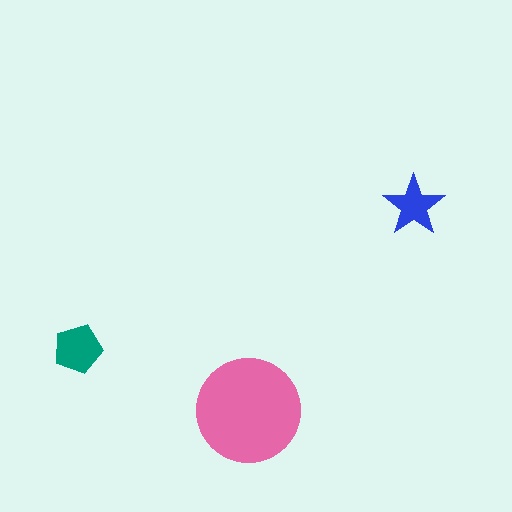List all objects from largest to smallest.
The pink circle, the teal pentagon, the blue star.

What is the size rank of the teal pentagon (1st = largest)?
2nd.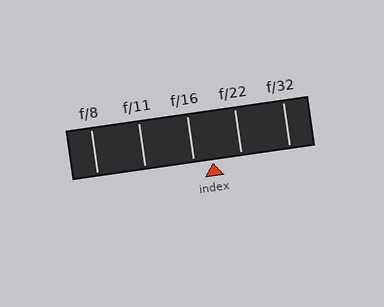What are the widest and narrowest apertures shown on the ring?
The widest aperture shown is f/8 and the narrowest is f/32.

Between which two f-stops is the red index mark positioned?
The index mark is between f/16 and f/22.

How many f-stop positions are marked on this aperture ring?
There are 5 f-stop positions marked.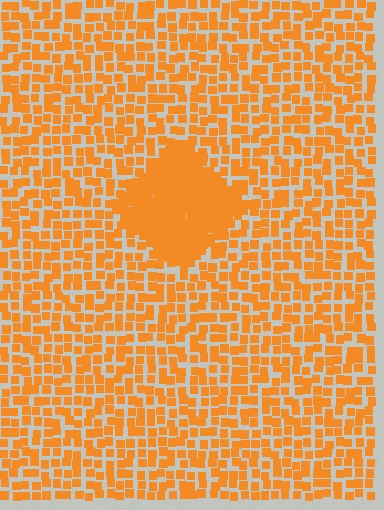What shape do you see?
I see a diamond.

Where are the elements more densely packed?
The elements are more densely packed inside the diamond boundary.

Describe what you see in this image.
The image contains small orange elements arranged at two different densities. A diamond-shaped region is visible where the elements are more densely packed than the surrounding area.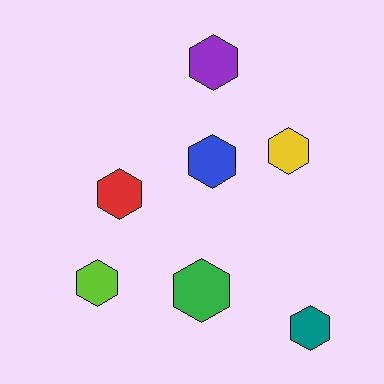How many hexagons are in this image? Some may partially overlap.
There are 7 hexagons.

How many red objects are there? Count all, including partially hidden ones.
There is 1 red object.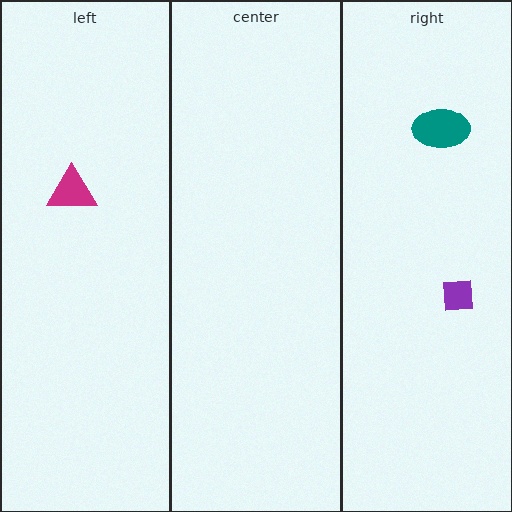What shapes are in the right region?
The teal ellipse, the purple square.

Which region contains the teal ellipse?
The right region.